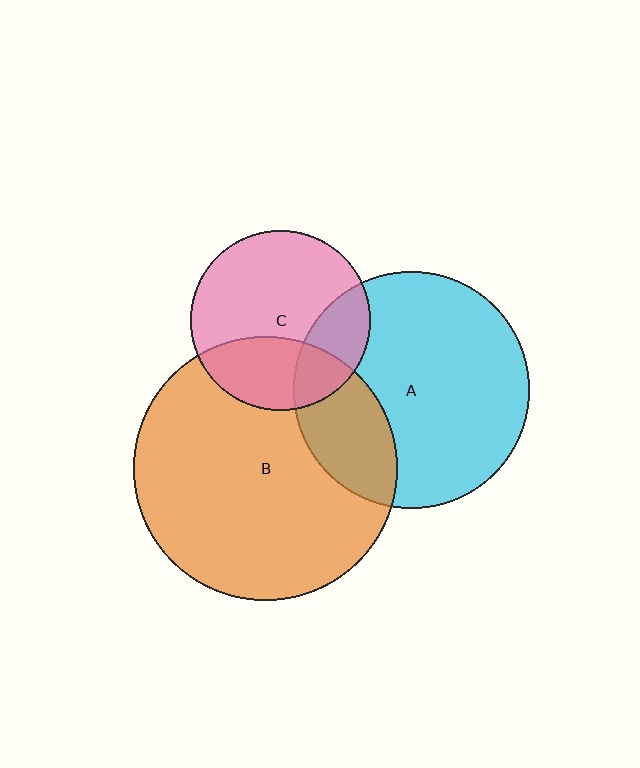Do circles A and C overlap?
Yes.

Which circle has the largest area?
Circle B (orange).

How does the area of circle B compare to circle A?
Approximately 1.2 times.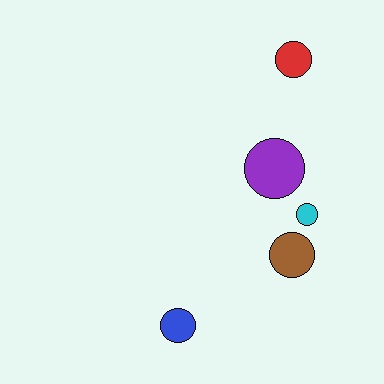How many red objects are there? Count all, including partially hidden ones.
There is 1 red object.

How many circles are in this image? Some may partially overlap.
There are 5 circles.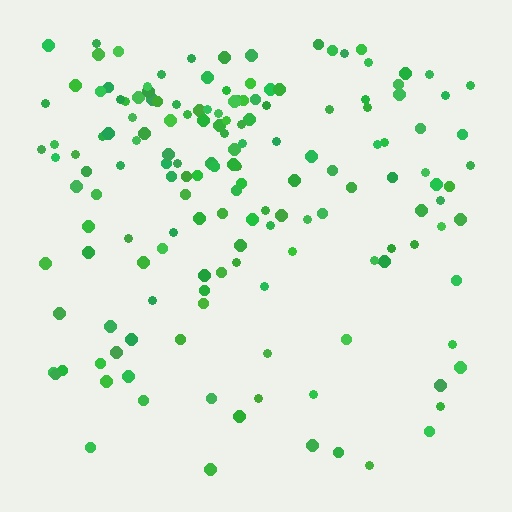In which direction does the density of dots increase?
From bottom to top, with the top side densest.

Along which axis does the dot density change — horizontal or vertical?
Vertical.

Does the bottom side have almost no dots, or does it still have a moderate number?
Still a moderate number, just noticeably fewer than the top.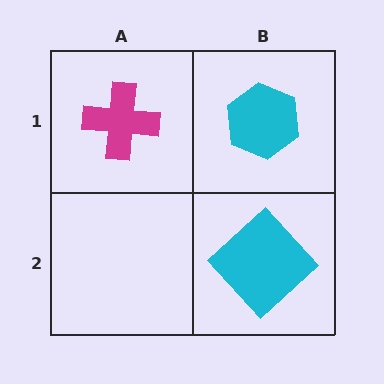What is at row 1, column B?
A cyan hexagon.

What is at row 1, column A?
A magenta cross.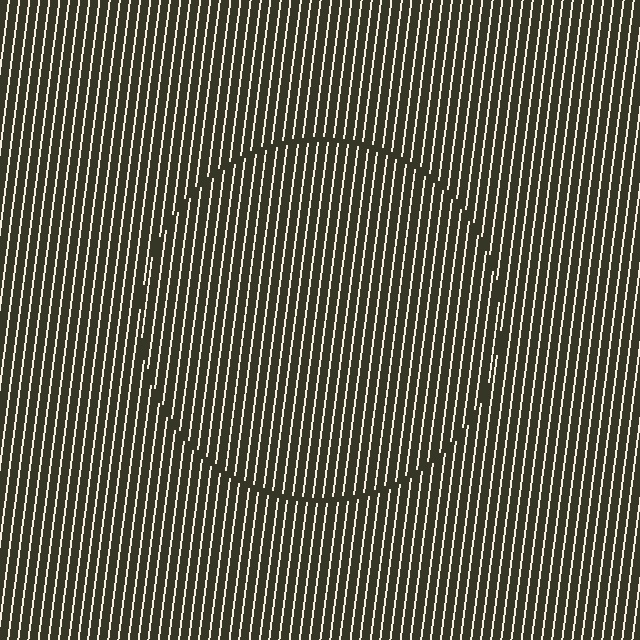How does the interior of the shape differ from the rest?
The interior of the shape contains the same grating, shifted by half a period — the contour is defined by the phase discontinuity where line-ends from the inner and outer gratings abut.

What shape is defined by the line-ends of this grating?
An illusory circle. The interior of the shape contains the same grating, shifted by half a period — the contour is defined by the phase discontinuity where line-ends from the inner and outer gratings abut.